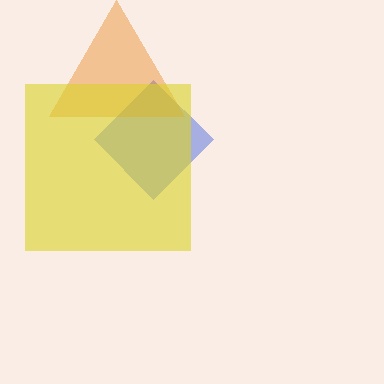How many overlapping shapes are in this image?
There are 3 overlapping shapes in the image.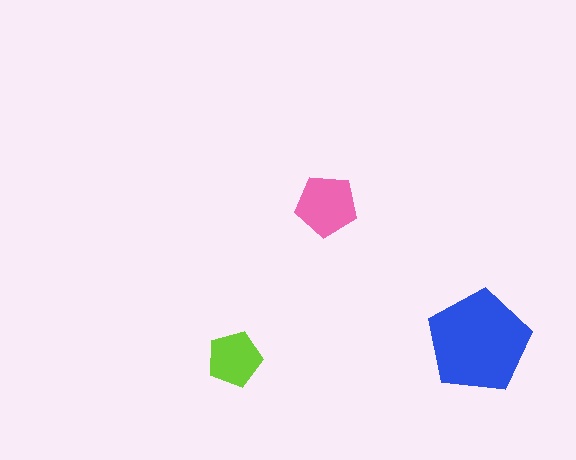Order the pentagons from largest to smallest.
the blue one, the pink one, the lime one.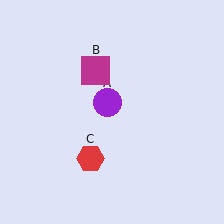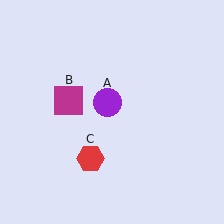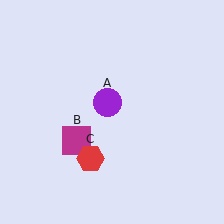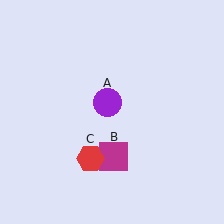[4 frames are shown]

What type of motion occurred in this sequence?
The magenta square (object B) rotated counterclockwise around the center of the scene.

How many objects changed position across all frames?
1 object changed position: magenta square (object B).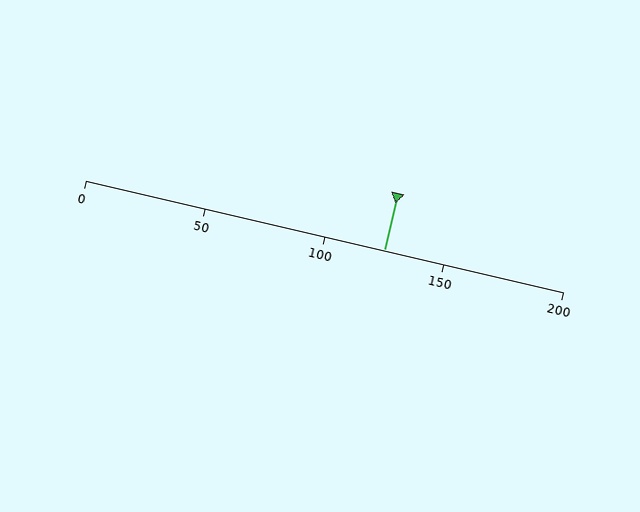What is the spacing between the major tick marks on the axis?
The major ticks are spaced 50 apart.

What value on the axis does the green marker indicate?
The marker indicates approximately 125.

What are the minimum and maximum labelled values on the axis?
The axis runs from 0 to 200.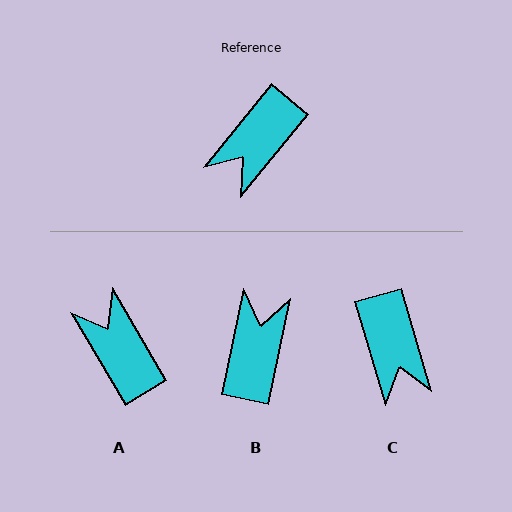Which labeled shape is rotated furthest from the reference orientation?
B, about 153 degrees away.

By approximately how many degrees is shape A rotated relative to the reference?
Approximately 111 degrees clockwise.